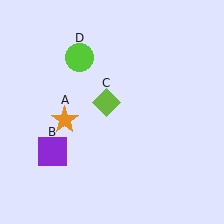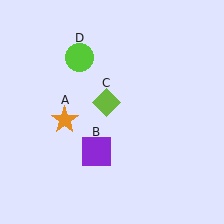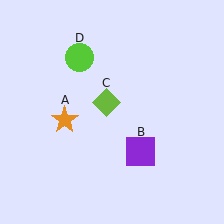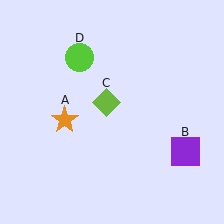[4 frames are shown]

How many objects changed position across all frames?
1 object changed position: purple square (object B).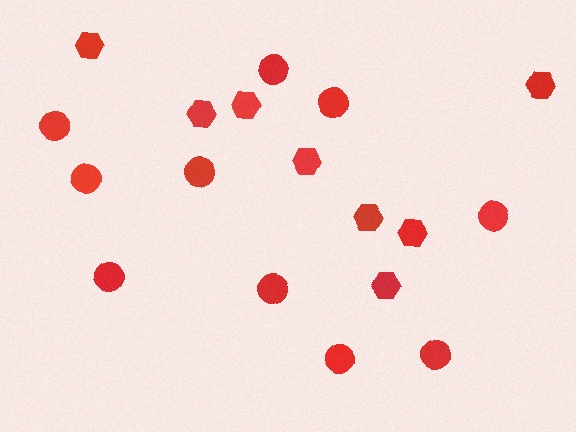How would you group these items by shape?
There are 2 groups: one group of circles (10) and one group of hexagons (8).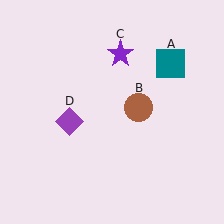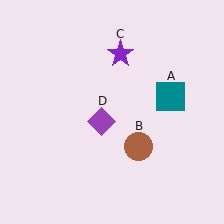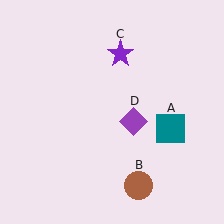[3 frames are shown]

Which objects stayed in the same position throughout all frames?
Purple star (object C) remained stationary.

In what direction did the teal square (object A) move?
The teal square (object A) moved down.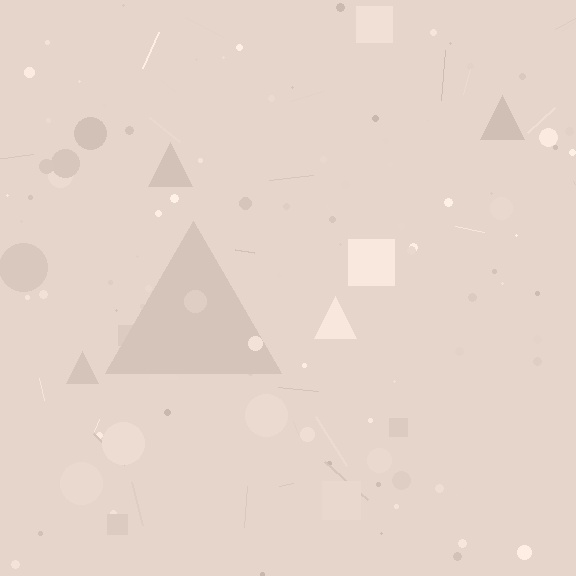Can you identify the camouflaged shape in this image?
The camouflaged shape is a triangle.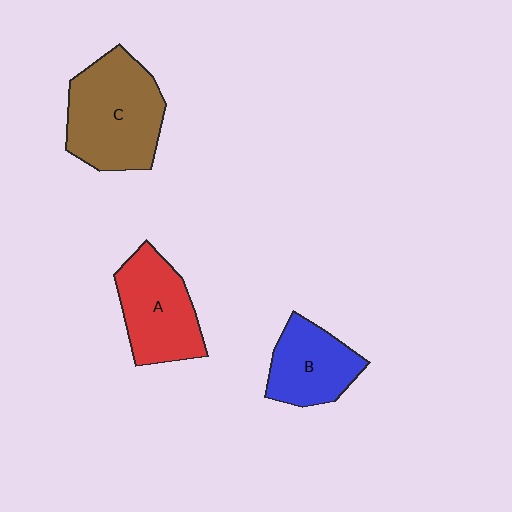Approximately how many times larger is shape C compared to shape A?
Approximately 1.3 times.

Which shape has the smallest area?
Shape B (blue).